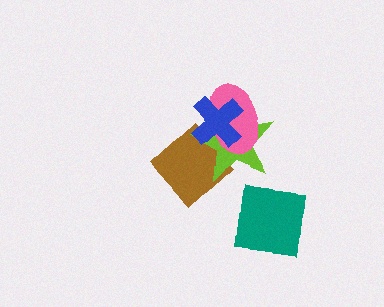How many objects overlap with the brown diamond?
3 objects overlap with the brown diamond.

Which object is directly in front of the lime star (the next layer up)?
The pink ellipse is directly in front of the lime star.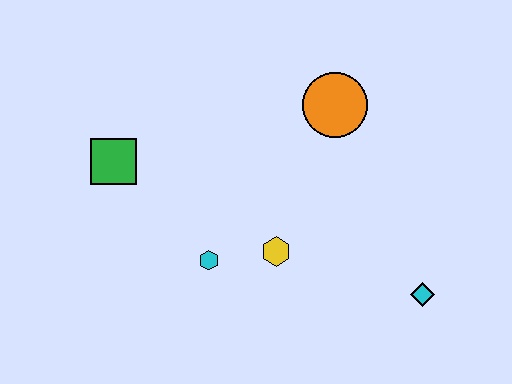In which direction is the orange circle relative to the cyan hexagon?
The orange circle is above the cyan hexagon.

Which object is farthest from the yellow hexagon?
The green square is farthest from the yellow hexagon.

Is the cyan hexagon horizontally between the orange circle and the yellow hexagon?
No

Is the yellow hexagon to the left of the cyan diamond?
Yes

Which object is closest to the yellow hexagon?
The cyan hexagon is closest to the yellow hexagon.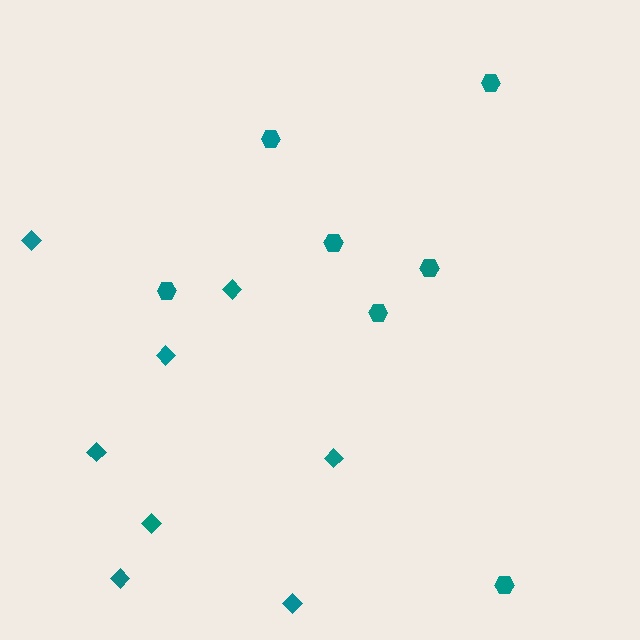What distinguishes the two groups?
There are 2 groups: one group of hexagons (7) and one group of diamonds (8).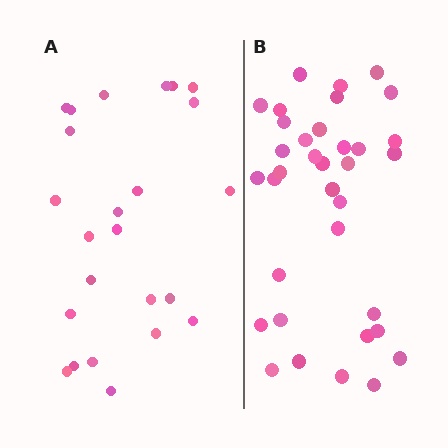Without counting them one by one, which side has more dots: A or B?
Region B (the right region) has more dots.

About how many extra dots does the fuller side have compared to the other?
Region B has roughly 12 or so more dots than region A.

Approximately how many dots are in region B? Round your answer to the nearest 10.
About 40 dots. (The exact count is 35, which rounds to 40.)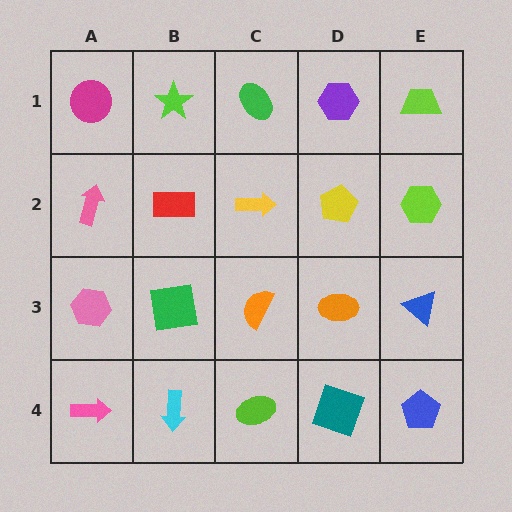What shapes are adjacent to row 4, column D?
An orange ellipse (row 3, column D), a lime ellipse (row 4, column C), a blue pentagon (row 4, column E).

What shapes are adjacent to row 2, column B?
A lime star (row 1, column B), a green square (row 3, column B), a pink arrow (row 2, column A), a yellow arrow (row 2, column C).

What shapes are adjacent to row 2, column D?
A purple hexagon (row 1, column D), an orange ellipse (row 3, column D), a yellow arrow (row 2, column C), a lime hexagon (row 2, column E).